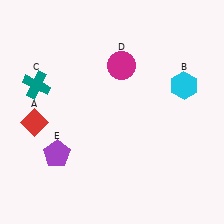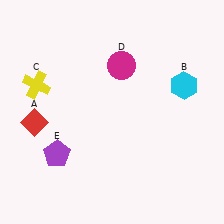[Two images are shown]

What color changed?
The cross (C) changed from teal in Image 1 to yellow in Image 2.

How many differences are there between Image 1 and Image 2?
There is 1 difference between the two images.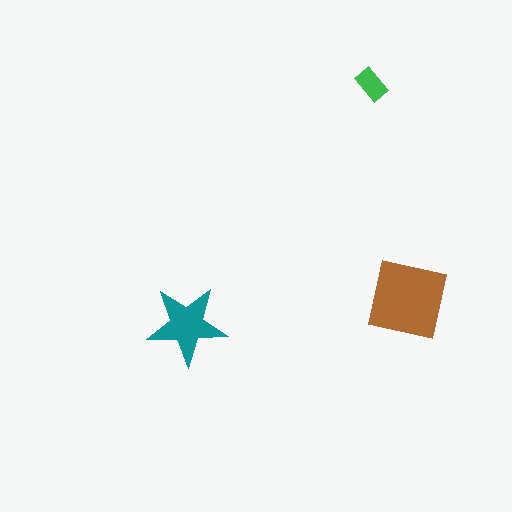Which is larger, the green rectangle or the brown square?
The brown square.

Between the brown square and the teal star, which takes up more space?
The brown square.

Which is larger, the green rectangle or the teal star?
The teal star.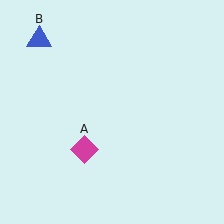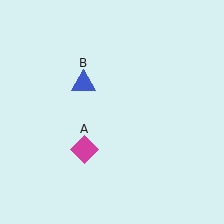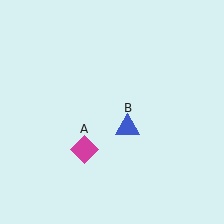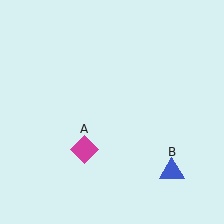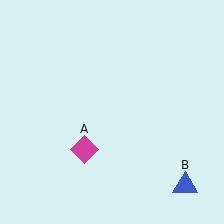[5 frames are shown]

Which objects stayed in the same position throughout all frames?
Magenta diamond (object A) remained stationary.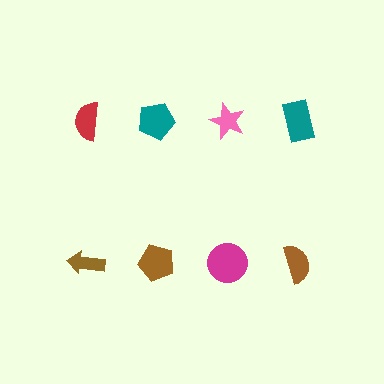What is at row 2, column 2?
A brown pentagon.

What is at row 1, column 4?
A teal rectangle.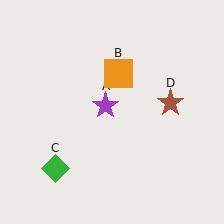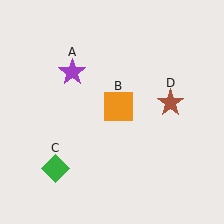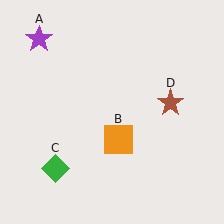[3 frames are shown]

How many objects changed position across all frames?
2 objects changed position: purple star (object A), orange square (object B).